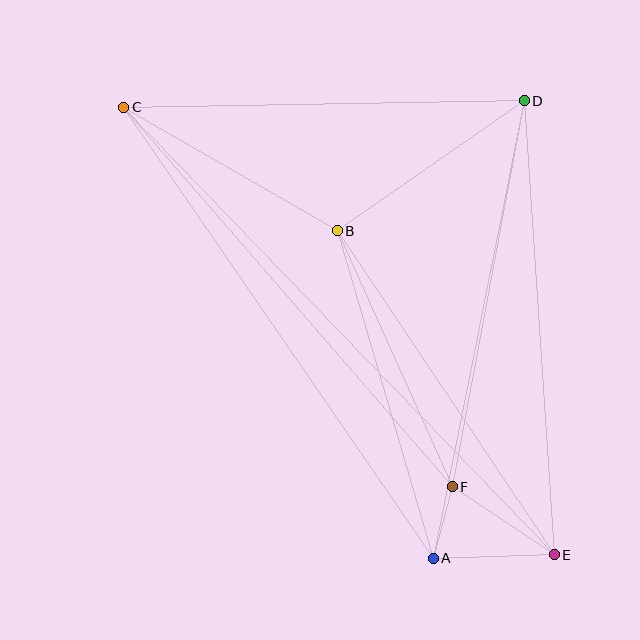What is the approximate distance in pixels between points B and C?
The distance between B and C is approximately 246 pixels.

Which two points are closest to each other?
Points A and F are closest to each other.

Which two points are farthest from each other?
Points C and E are farthest from each other.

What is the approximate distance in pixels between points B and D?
The distance between B and D is approximately 228 pixels.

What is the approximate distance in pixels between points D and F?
The distance between D and F is approximately 392 pixels.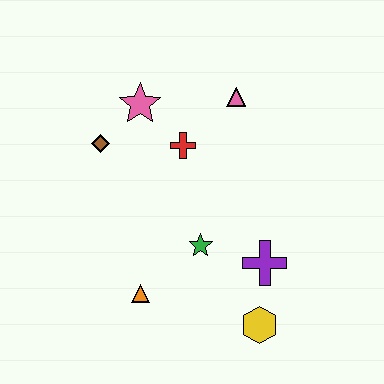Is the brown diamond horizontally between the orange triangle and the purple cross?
No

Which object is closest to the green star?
The purple cross is closest to the green star.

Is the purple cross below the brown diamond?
Yes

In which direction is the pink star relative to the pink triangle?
The pink star is to the left of the pink triangle.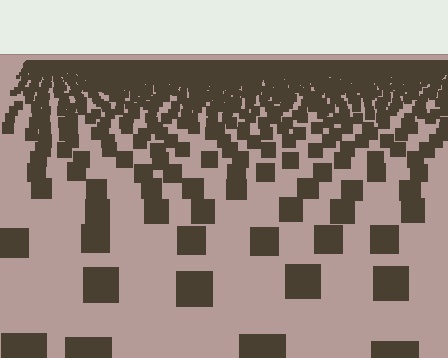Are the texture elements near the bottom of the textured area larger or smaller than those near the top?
Larger. Near the bottom, elements are closer to the viewer and appear at a bigger on-screen size.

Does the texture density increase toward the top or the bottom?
Density increases toward the top.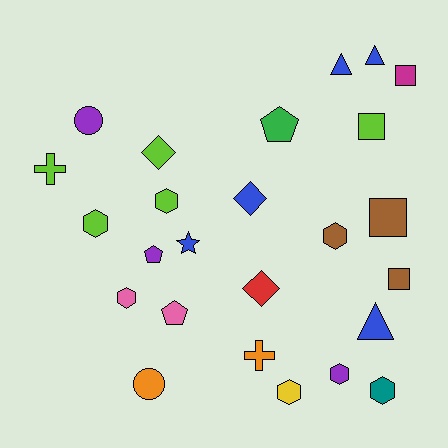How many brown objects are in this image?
There are 3 brown objects.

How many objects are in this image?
There are 25 objects.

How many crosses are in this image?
There are 2 crosses.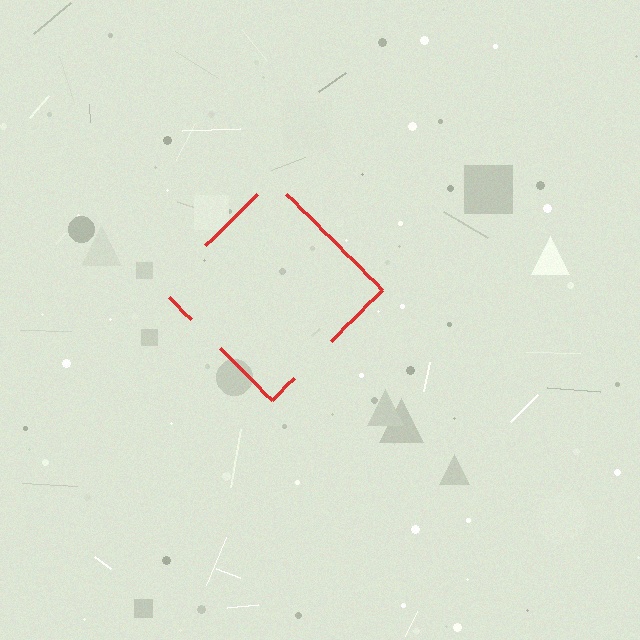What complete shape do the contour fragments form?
The contour fragments form a diamond.